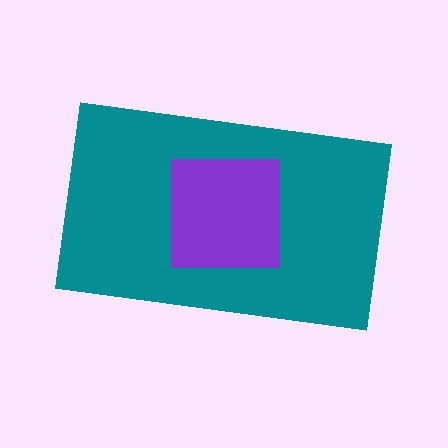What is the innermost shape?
The purple square.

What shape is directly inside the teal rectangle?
The purple square.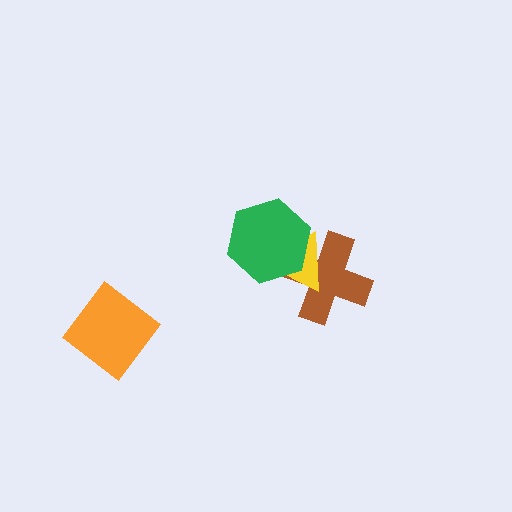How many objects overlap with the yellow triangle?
2 objects overlap with the yellow triangle.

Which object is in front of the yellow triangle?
The green hexagon is in front of the yellow triangle.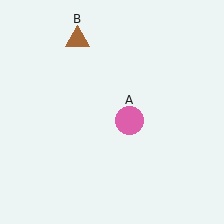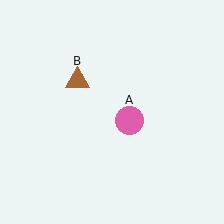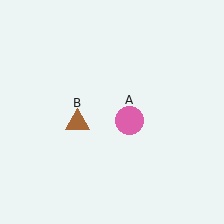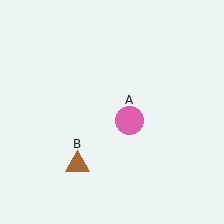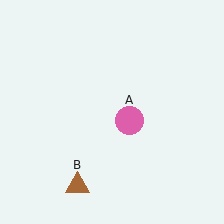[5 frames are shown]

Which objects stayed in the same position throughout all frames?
Pink circle (object A) remained stationary.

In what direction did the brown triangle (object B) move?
The brown triangle (object B) moved down.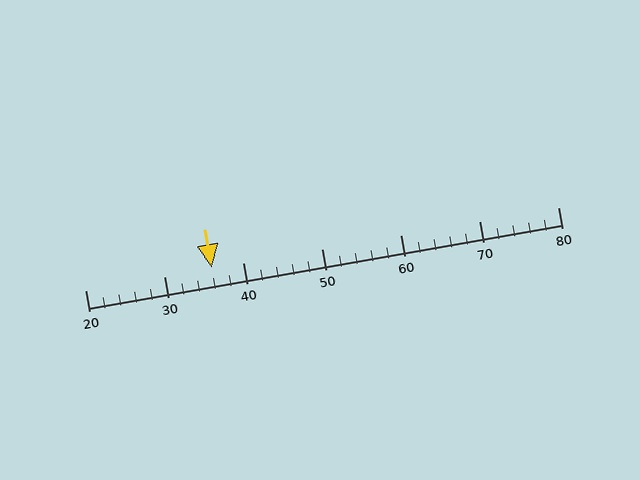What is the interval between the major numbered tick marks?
The major tick marks are spaced 10 units apart.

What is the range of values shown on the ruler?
The ruler shows values from 20 to 80.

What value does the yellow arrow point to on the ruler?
The yellow arrow points to approximately 36.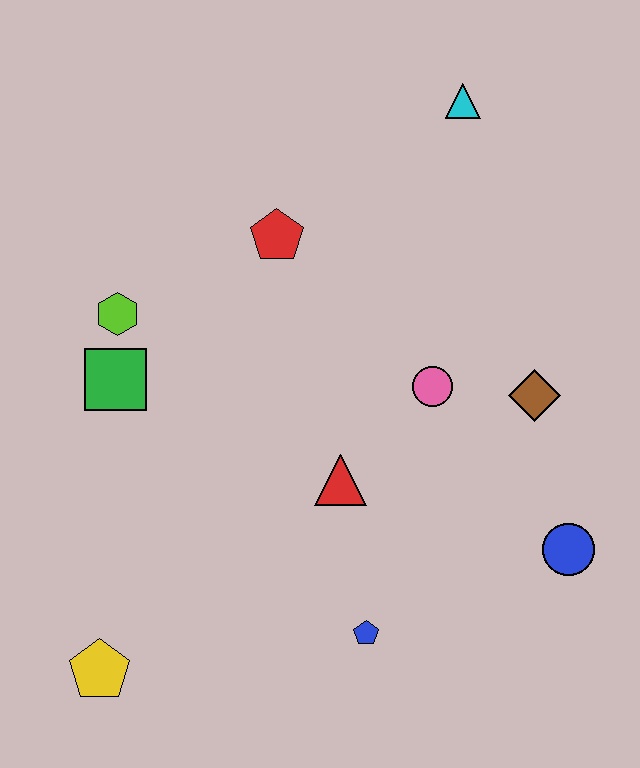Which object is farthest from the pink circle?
The yellow pentagon is farthest from the pink circle.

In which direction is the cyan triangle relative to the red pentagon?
The cyan triangle is to the right of the red pentagon.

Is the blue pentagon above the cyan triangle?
No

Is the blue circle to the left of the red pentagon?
No